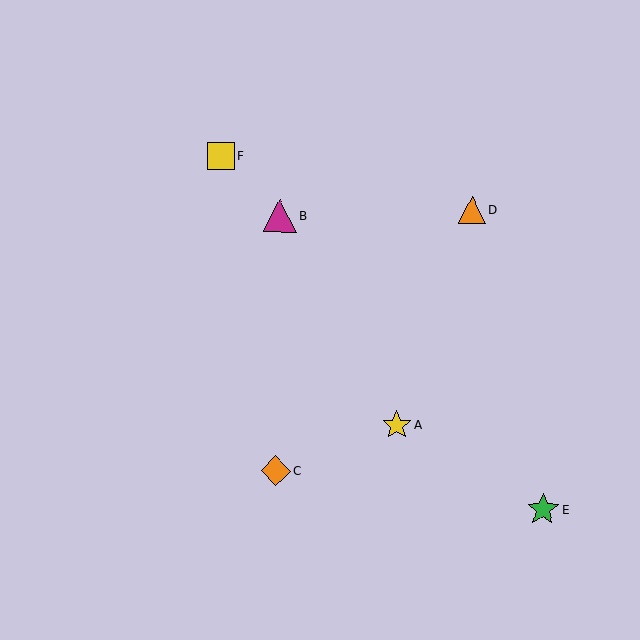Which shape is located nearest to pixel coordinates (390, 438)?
The yellow star (labeled A) at (396, 425) is nearest to that location.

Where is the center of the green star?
The center of the green star is at (543, 509).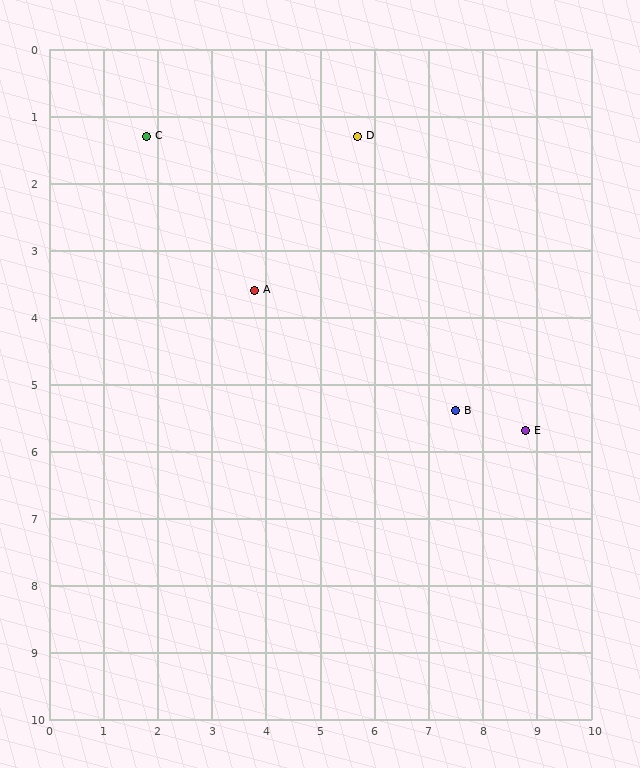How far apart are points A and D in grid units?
Points A and D are about 3.0 grid units apart.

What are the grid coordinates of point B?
Point B is at approximately (7.5, 5.4).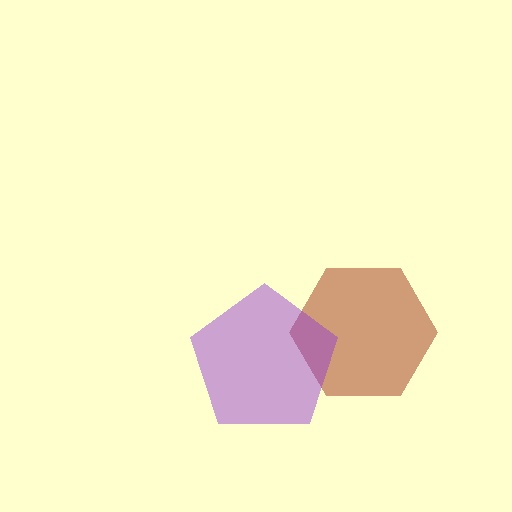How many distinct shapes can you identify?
There are 2 distinct shapes: a brown hexagon, a purple pentagon.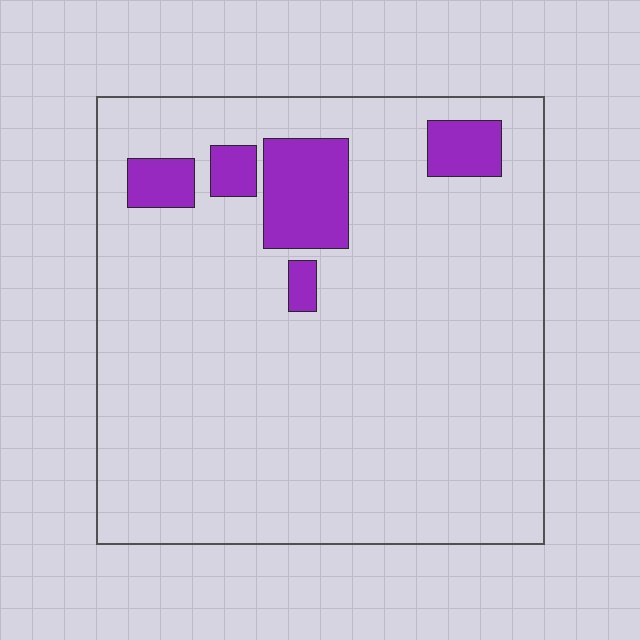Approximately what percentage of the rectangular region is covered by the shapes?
Approximately 10%.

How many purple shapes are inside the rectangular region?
5.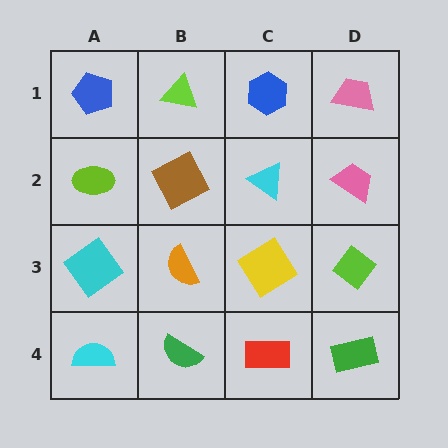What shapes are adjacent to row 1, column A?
A lime ellipse (row 2, column A), a lime triangle (row 1, column B).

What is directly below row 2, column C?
A yellow diamond.